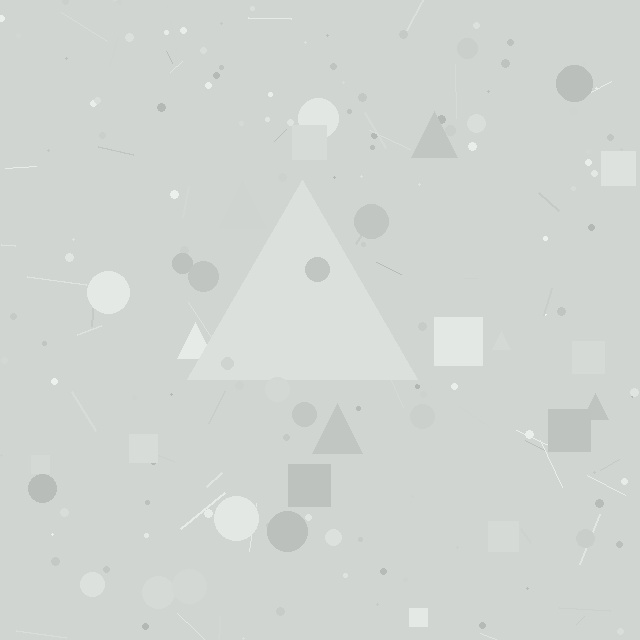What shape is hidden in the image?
A triangle is hidden in the image.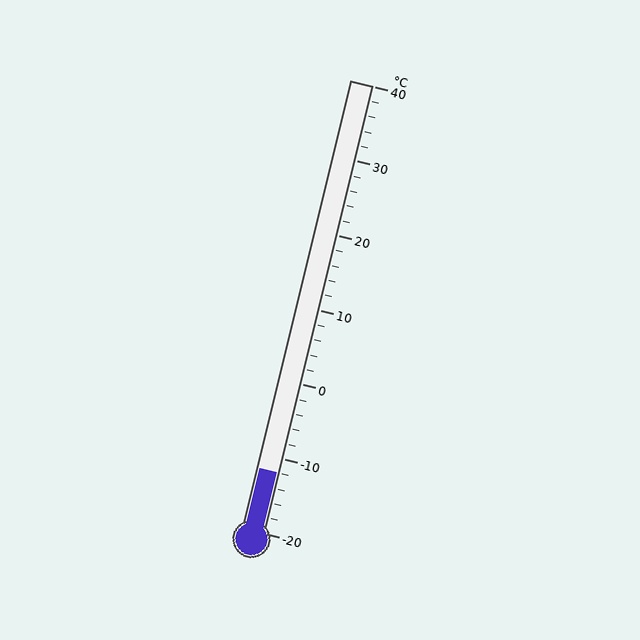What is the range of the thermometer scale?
The thermometer scale ranges from -20°C to 40°C.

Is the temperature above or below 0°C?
The temperature is below 0°C.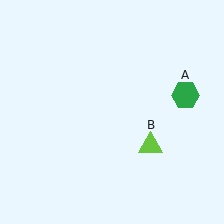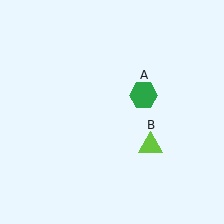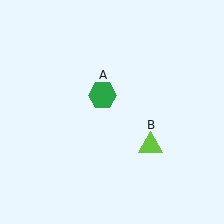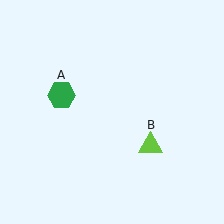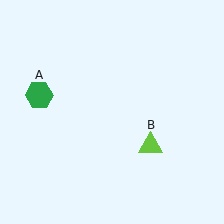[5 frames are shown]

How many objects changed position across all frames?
1 object changed position: green hexagon (object A).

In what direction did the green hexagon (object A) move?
The green hexagon (object A) moved left.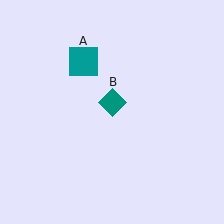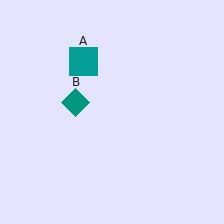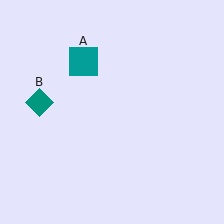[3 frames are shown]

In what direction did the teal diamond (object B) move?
The teal diamond (object B) moved left.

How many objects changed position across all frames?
1 object changed position: teal diamond (object B).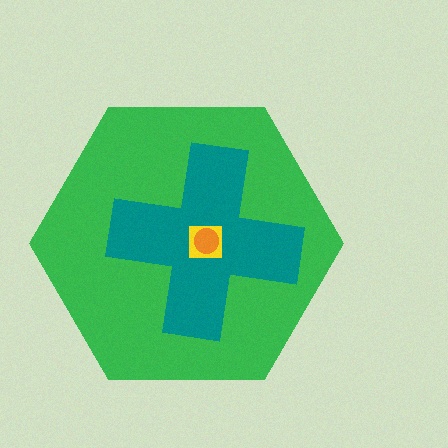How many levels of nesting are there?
4.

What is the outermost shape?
The green hexagon.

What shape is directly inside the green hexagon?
The teal cross.